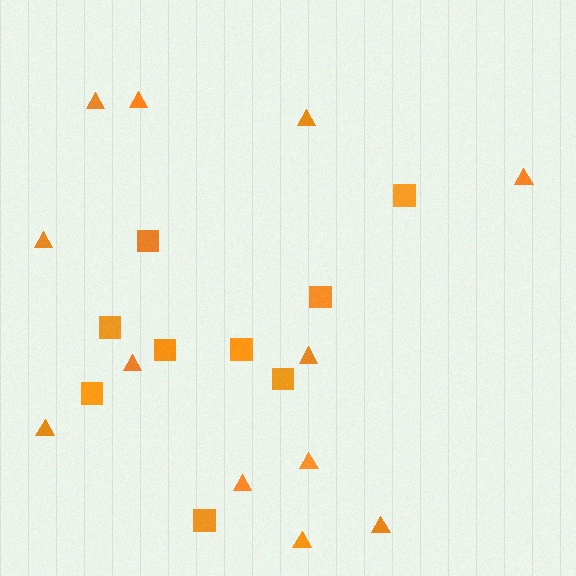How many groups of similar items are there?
There are 2 groups: one group of triangles (12) and one group of squares (9).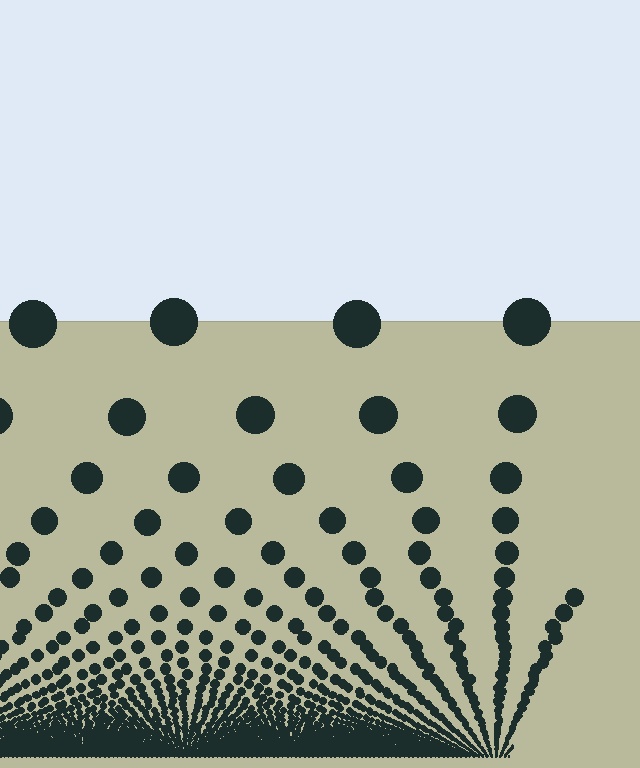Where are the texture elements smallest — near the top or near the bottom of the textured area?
Near the bottom.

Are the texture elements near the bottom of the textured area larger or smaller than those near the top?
Smaller. The gradient is inverted — elements near the bottom are smaller and denser.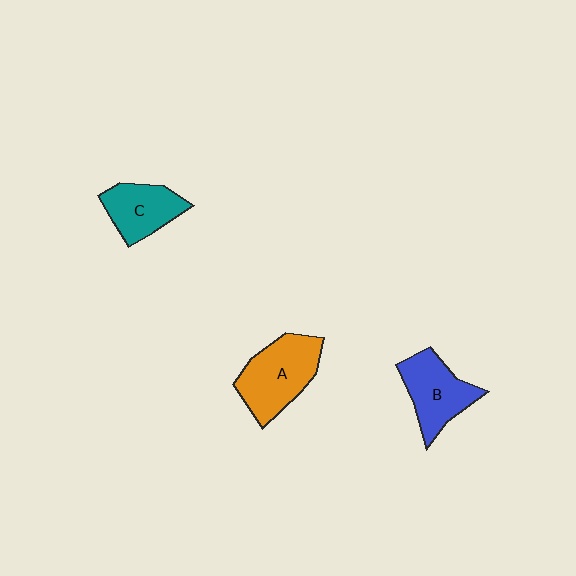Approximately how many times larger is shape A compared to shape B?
Approximately 1.2 times.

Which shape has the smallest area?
Shape C (teal).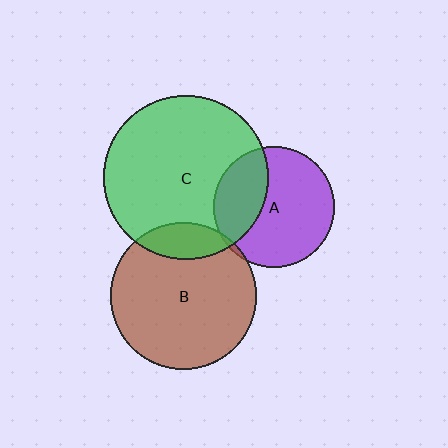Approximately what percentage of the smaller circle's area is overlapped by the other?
Approximately 5%.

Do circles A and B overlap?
Yes.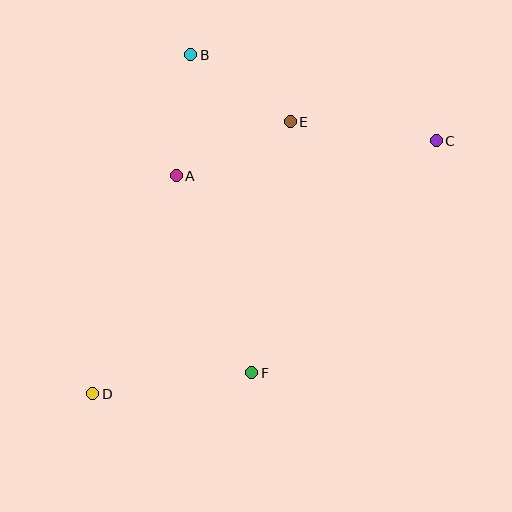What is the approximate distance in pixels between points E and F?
The distance between E and F is approximately 254 pixels.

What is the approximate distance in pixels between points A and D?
The distance between A and D is approximately 233 pixels.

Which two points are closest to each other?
Points B and E are closest to each other.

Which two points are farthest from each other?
Points C and D are farthest from each other.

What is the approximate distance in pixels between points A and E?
The distance between A and E is approximately 126 pixels.